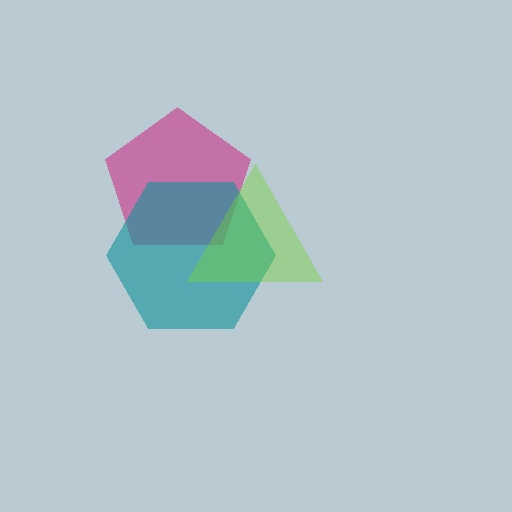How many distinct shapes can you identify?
There are 3 distinct shapes: a magenta pentagon, a teal hexagon, a lime triangle.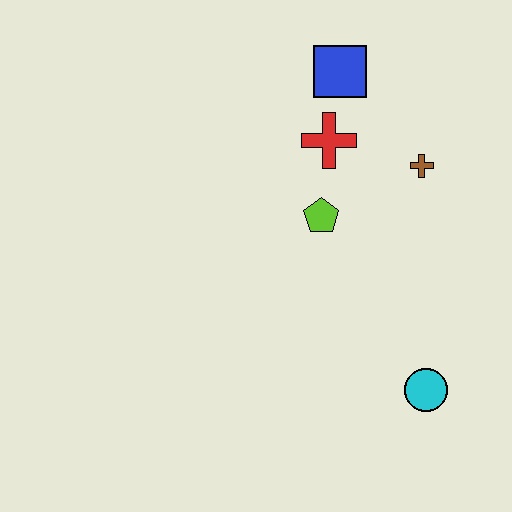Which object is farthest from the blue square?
The cyan circle is farthest from the blue square.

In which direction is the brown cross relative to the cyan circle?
The brown cross is above the cyan circle.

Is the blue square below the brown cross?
No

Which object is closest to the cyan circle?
The lime pentagon is closest to the cyan circle.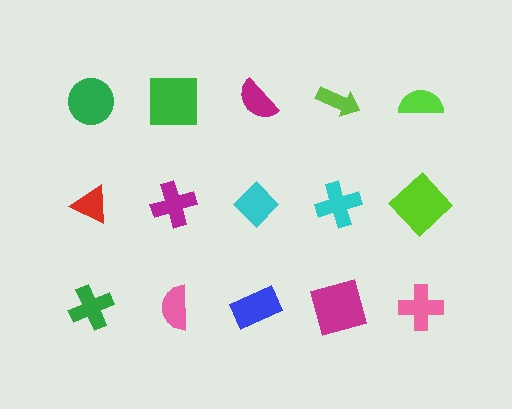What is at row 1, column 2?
A green square.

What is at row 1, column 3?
A magenta semicircle.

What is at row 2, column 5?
A lime diamond.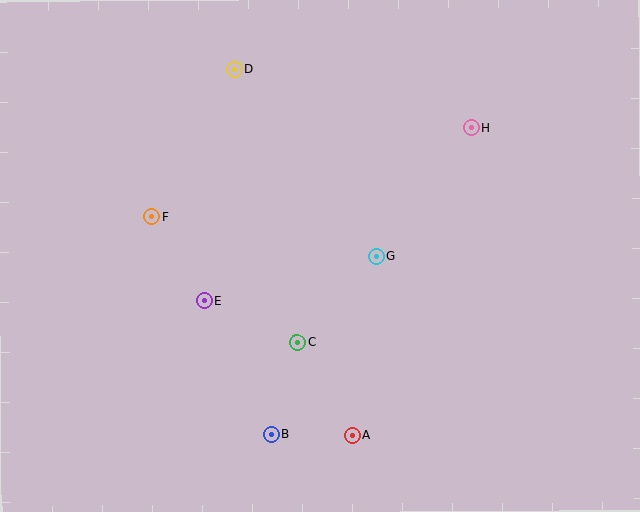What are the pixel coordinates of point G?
Point G is at (376, 256).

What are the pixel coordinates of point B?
Point B is at (271, 435).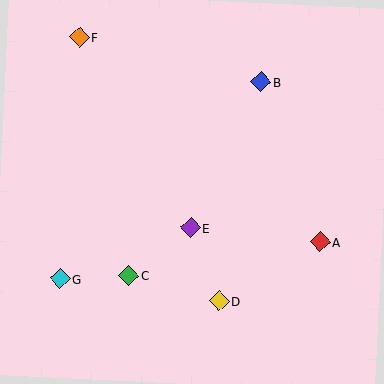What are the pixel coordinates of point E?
Point E is at (190, 228).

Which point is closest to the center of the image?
Point E at (190, 228) is closest to the center.